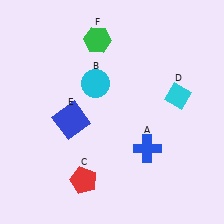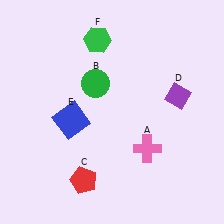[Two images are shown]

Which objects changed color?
A changed from blue to pink. B changed from cyan to green. D changed from cyan to purple.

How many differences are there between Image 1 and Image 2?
There are 3 differences between the two images.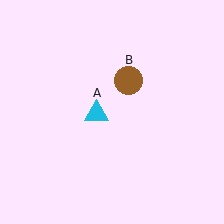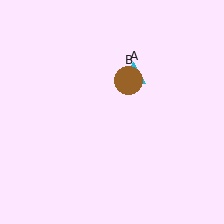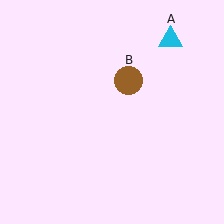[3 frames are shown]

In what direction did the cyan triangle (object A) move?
The cyan triangle (object A) moved up and to the right.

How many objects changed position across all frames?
1 object changed position: cyan triangle (object A).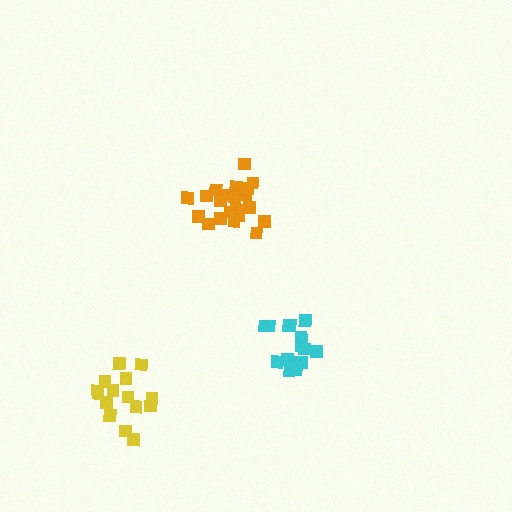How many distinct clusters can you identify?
There are 3 distinct clusters.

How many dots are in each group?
Group 1: 16 dots, Group 2: 21 dots, Group 3: 15 dots (52 total).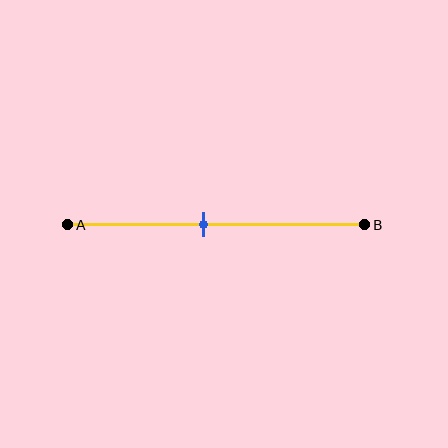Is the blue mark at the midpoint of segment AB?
No, the mark is at about 45% from A, not at the 50% midpoint.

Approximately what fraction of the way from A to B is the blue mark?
The blue mark is approximately 45% of the way from A to B.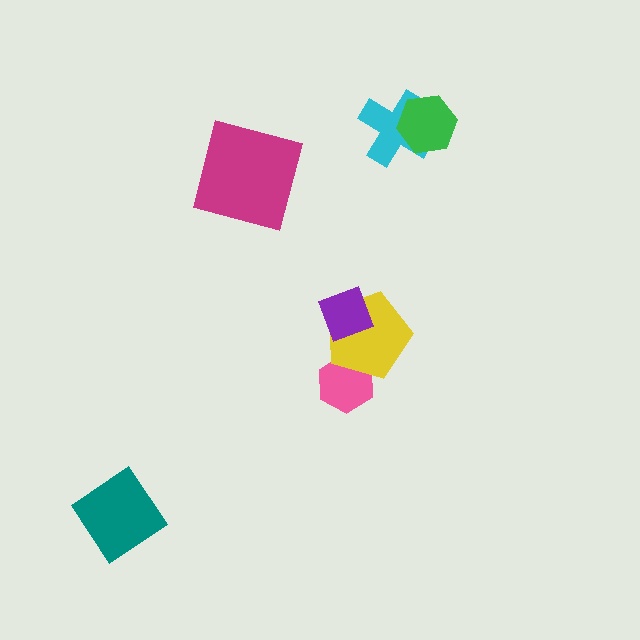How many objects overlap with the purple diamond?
1 object overlaps with the purple diamond.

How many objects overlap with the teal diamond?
0 objects overlap with the teal diamond.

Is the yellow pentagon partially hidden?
Yes, it is partially covered by another shape.